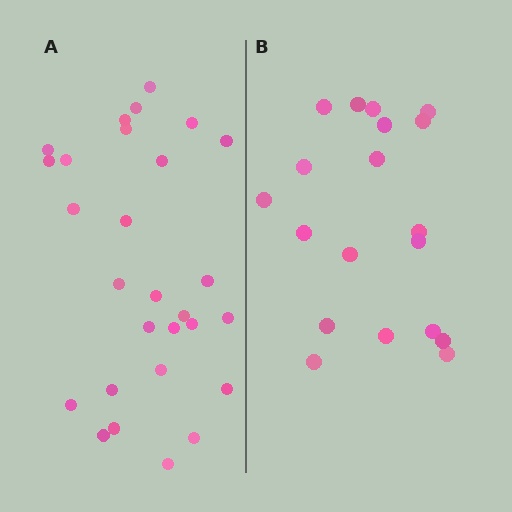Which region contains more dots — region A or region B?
Region A (the left region) has more dots.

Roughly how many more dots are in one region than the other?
Region A has roughly 8 or so more dots than region B.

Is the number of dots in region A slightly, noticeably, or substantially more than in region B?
Region A has substantially more. The ratio is roughly 1.5 to 1.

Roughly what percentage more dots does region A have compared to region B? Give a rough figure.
About 45% more.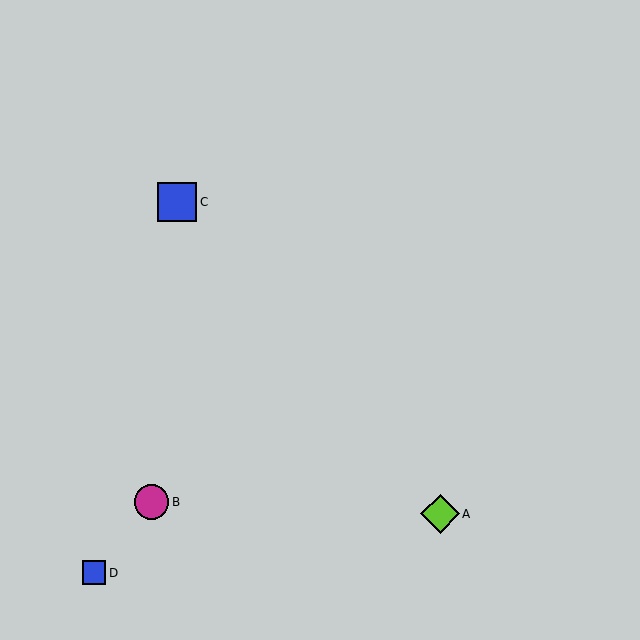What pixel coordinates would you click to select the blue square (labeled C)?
Click at (177, 202) to select the blue square C.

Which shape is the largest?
The blue square (labeled C) is the largest.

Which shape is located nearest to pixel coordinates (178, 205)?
The blue square (labeled C) at (177, 202) is nearest to that location.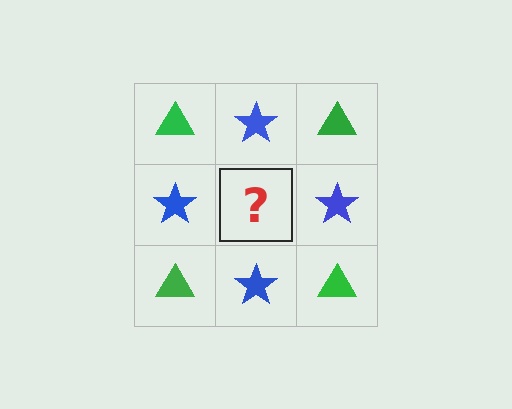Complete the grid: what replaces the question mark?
The question mark should be replaced with a green triangle.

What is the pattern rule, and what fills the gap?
The rule is that it alternates green triangle and blue star in a checkerboard pattern. The gap should be filled with a green triangle.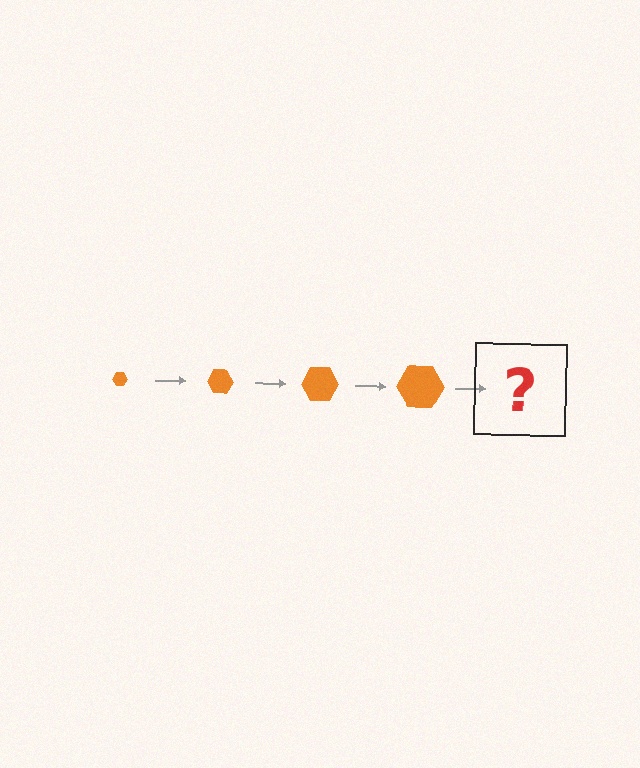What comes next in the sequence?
The next element should be an orange hexagon, larger than the previous one.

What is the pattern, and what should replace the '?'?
The pattern is that the hexagon gets progressively larger each step. The '?' should be an orange hexagon, larger than the previous one.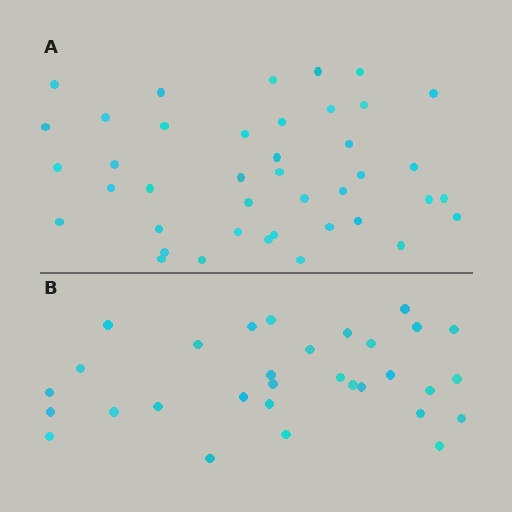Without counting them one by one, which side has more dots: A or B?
Region A (the top region) has more dots.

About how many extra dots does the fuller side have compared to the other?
Region A has roughly 10 or so more dots than region B.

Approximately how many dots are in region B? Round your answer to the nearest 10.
About 30 dots. (The exact count is 31, which rounds to 30.)